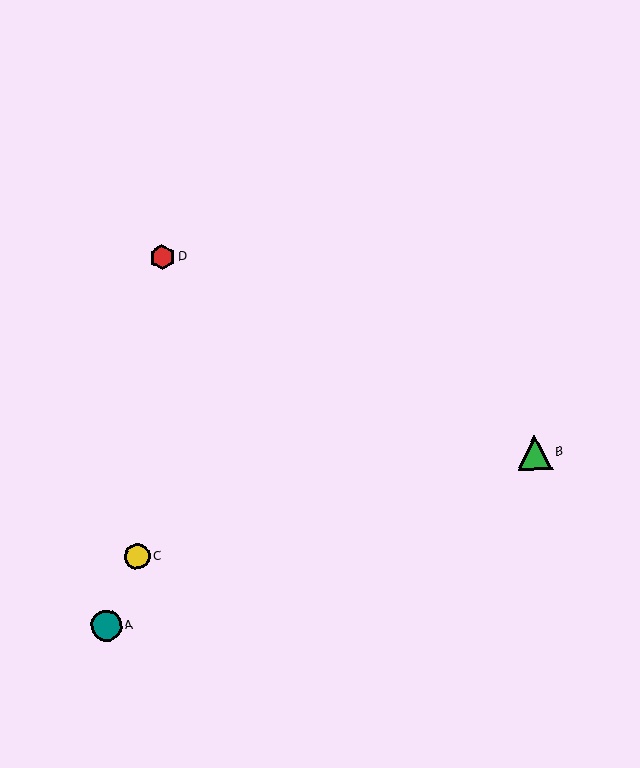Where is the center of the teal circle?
The center of the teal circle is at (106, 625).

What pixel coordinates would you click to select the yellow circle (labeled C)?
Click at (137, 556) to select the yellow circle C.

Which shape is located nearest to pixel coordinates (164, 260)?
The red hexagon (labeled D) at (162, 257) is nearest to that location.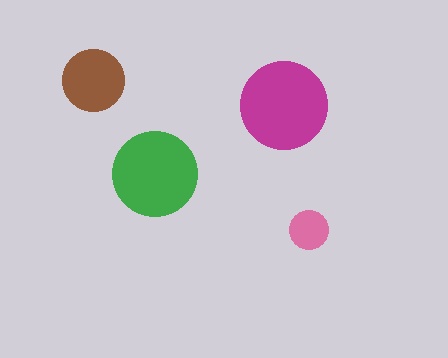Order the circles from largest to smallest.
the magenta one, the green one, the brown one, the pink one.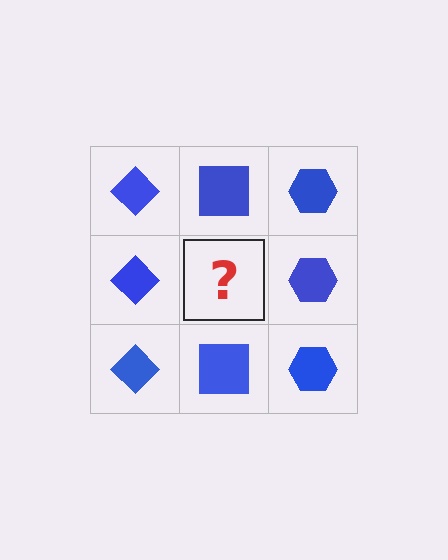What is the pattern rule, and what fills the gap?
The rule is that each column has a consistent shape. The gap should be filled with a blue square.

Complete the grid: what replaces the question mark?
The question mark should be replaced with a blue square.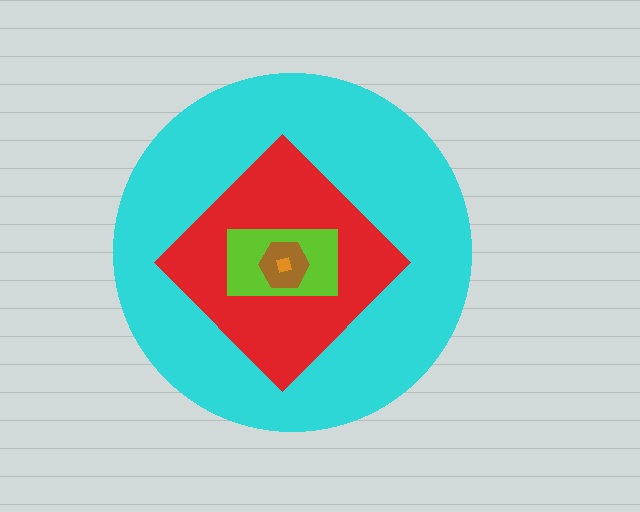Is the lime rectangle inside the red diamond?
Yes.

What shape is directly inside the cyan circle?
The red diamond.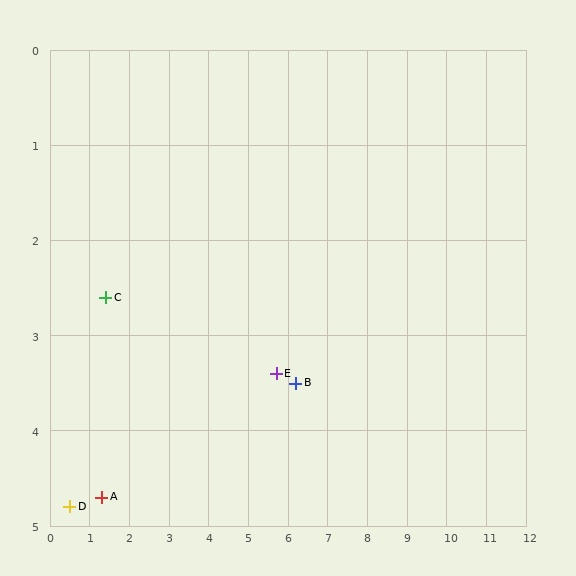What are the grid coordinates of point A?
Point A is at approximately (1.3, 4.7).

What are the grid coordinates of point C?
Point C is at approximately (1.4, 2.6).